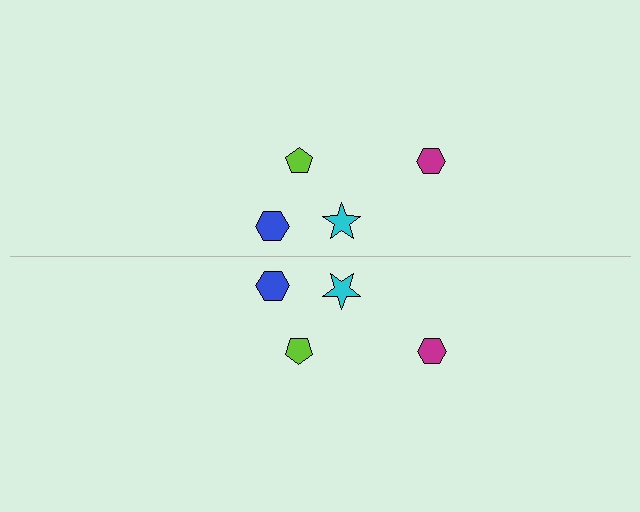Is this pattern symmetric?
Yes, this pattern has bilateral (reflection) symmetry.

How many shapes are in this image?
There are 8 shapes in this image.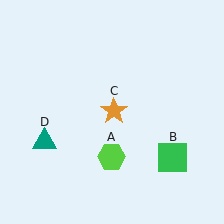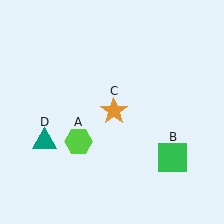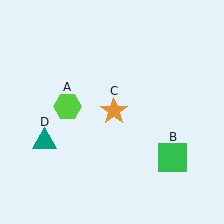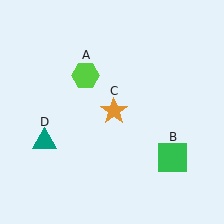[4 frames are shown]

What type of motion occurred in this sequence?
The lime hexagon (object A) rotated clockwise around the center of the scene.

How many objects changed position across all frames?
1 object changed position: lime hexagon (object A).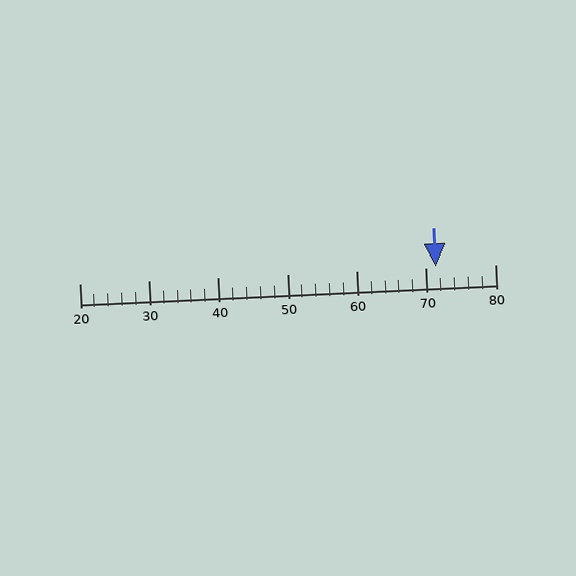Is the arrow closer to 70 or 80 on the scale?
The arrow is closer to 70.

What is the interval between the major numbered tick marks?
The major tick marks are spaced 10 units apart.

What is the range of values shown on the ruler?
The ruler shows values from 20 to 80.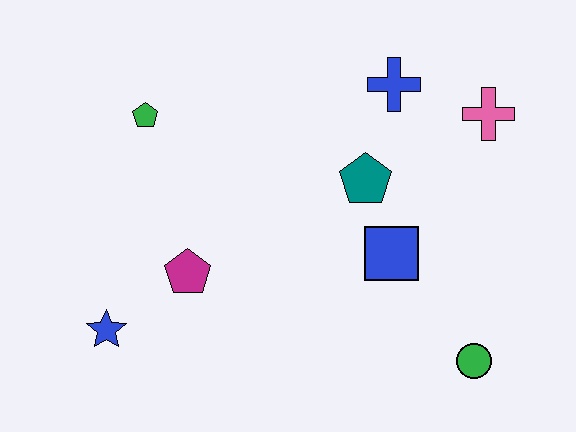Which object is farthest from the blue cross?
The blue star is farthest from the blue cross.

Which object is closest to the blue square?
The teal pentagon is closest to the blue square.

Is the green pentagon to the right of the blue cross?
No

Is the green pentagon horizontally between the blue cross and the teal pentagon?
No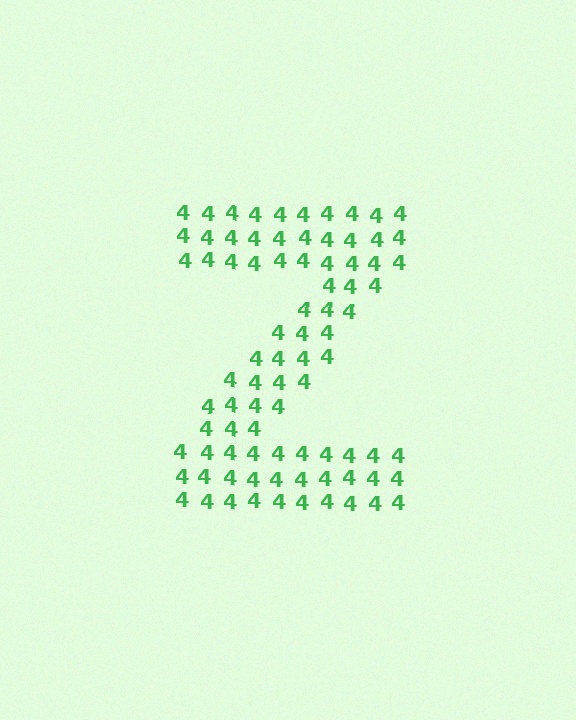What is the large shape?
The large shape is the letter Z.